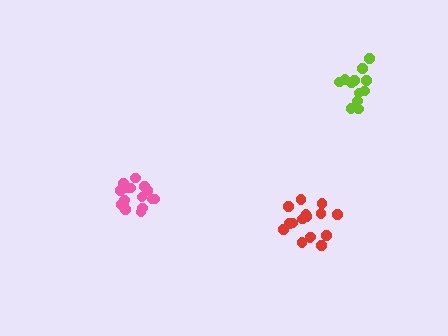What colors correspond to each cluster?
The clusters are colored: pink, red, lime.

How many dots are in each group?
Group 1: 16 dots, Group 2: 16 dots, Group 3: 12 dots (44 total).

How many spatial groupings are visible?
There are 3 spatial groupings.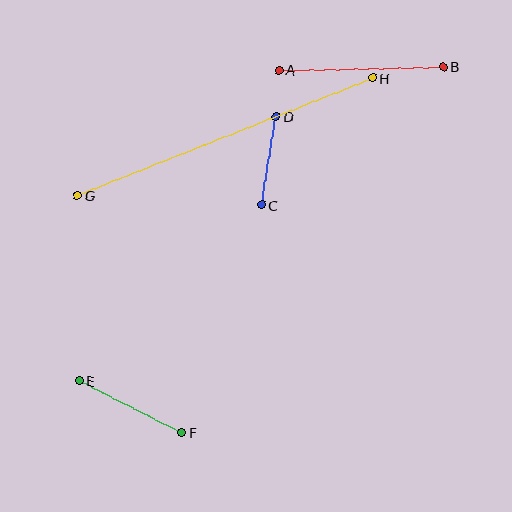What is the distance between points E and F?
The distance is approximately 114 pixels.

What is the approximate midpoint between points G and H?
The midpoint is at approximately (225, 137) pixels.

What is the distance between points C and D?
The distance is approximately 89 pixels.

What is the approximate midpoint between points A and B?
The midpoint is at approximately (361, 68) pixels.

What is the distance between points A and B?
The distance is approximately 164 pixels.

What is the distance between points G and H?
The distance is approximately 318 pixels.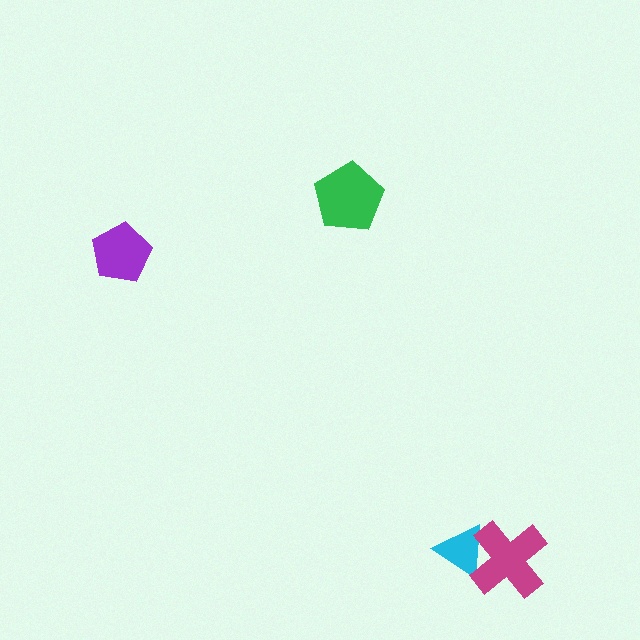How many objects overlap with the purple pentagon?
0 objects overlap with the purple pentagon.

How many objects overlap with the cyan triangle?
1 object overlaps with the cyan triangle.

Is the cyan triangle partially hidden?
Yes, it is partially covered by another shape.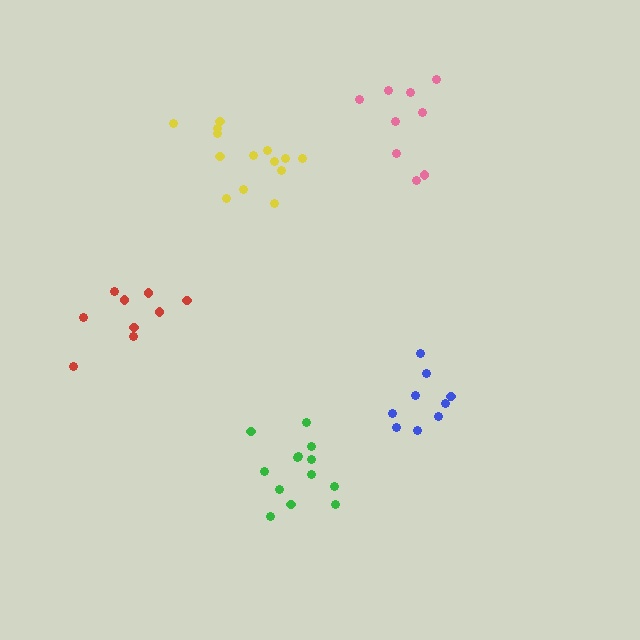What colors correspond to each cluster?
The clusters are colored: green, yellow, blue, red, pink.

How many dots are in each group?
Group 1: 13 dots, Group 2: 14 dots, Group 3: 9 dots, Group 4: 9 dots, Group 5: 9 dots (54 total).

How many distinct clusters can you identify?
There are 5 distinct clusters.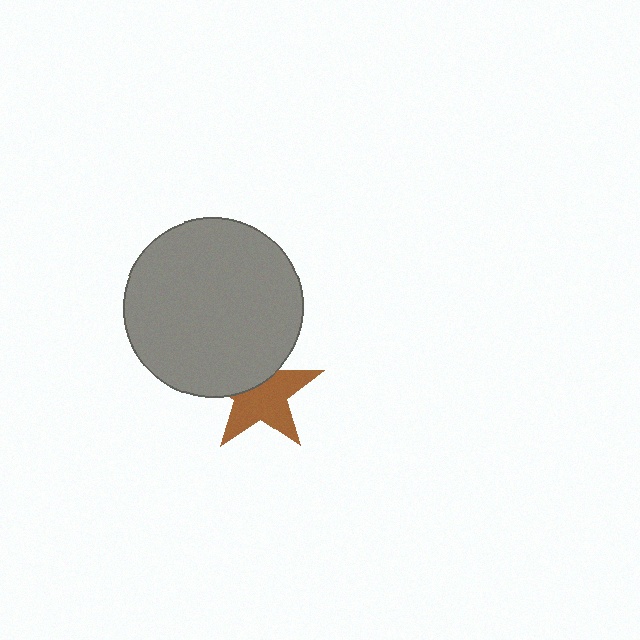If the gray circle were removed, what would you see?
You would see the complete brown star.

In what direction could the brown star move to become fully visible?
The brown star could move down. That would shift it out from behind the gray circle entirely.